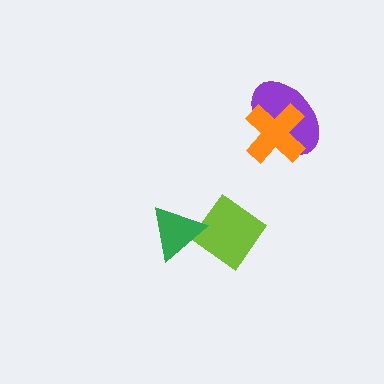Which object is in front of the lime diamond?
The green triangle is in front of the lime diamond.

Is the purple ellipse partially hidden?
Yes, it is partially covered by another shape.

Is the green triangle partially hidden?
No, no other shape covers it.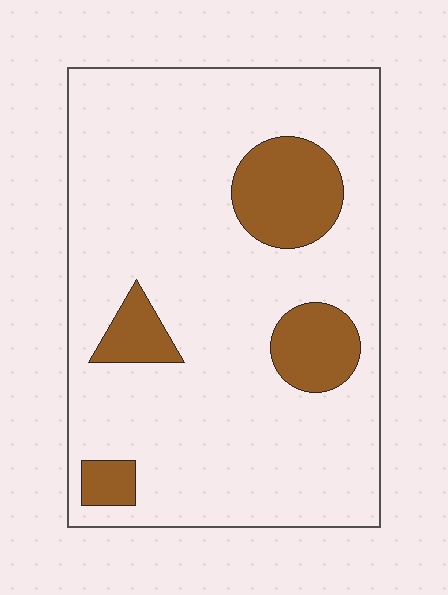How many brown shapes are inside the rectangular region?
4.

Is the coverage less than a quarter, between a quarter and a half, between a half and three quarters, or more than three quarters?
Less than a quarter.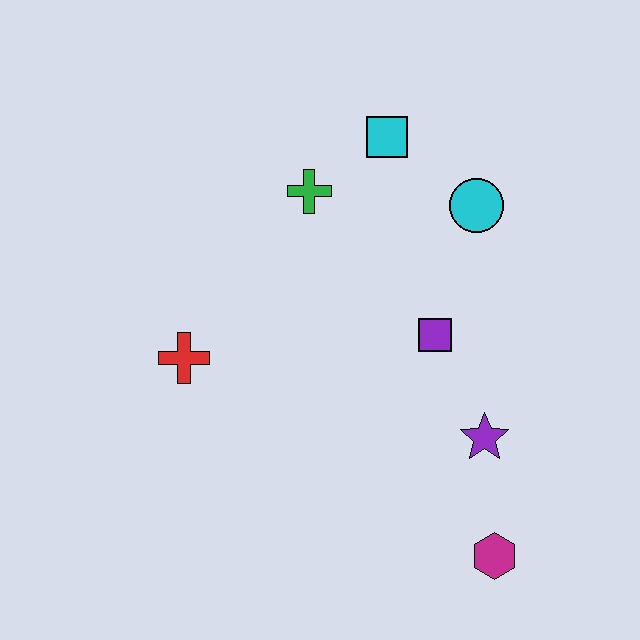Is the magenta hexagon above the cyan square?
No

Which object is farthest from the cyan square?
The magenta hexagon is farthest from the cyan square.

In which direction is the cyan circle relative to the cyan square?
The cyan circle is to the right of the cyan square.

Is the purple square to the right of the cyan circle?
No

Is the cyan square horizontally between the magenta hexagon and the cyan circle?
No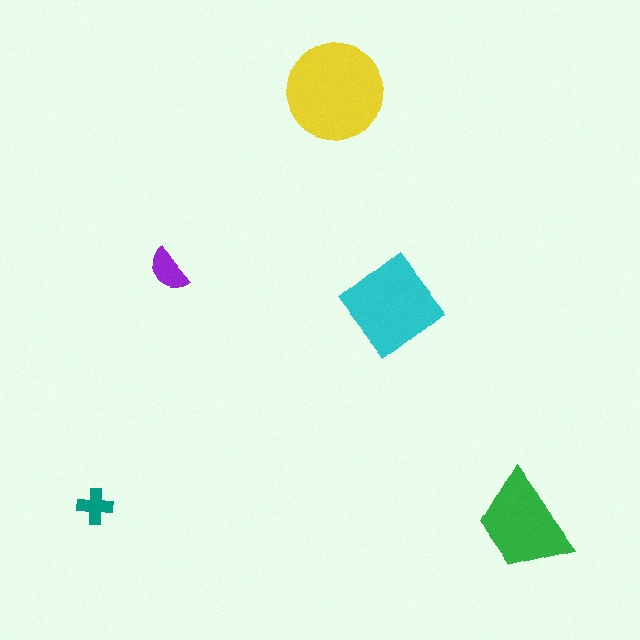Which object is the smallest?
The teal cross.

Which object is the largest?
The yellow circle.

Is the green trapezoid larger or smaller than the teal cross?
Larger.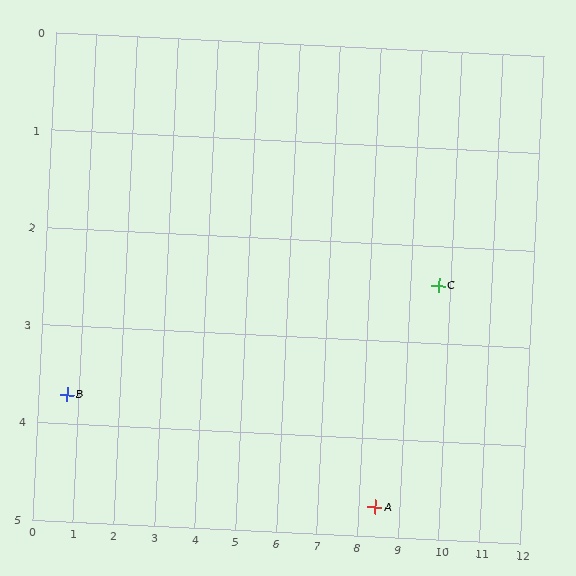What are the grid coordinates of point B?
Point B is at approximately (0.7, 3.7).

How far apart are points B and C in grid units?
Points B and C are about 9.1 grid units apart.